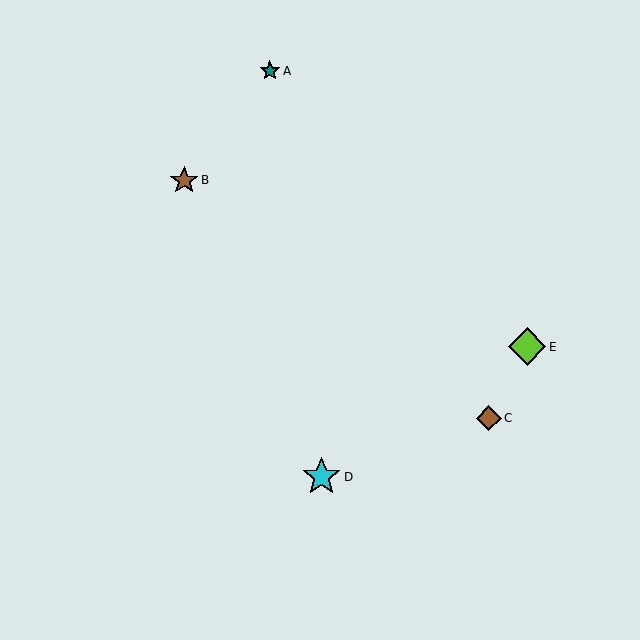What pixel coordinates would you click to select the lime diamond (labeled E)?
Click at (527, 347) to select the lime diamond E.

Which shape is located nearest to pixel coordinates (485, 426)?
The brown diamond (labeled C) at (489, 418) is nearest to that location.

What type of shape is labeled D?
Shape D is a cyan star.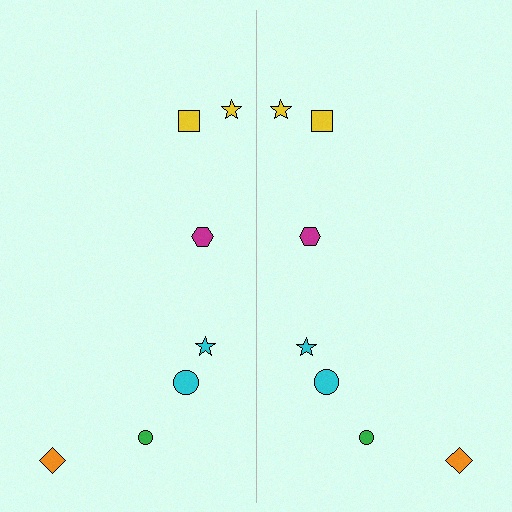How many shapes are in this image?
There are 14 shapes in this image.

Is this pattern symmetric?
Yes, this pattern has bilateral (reflection) symmetry.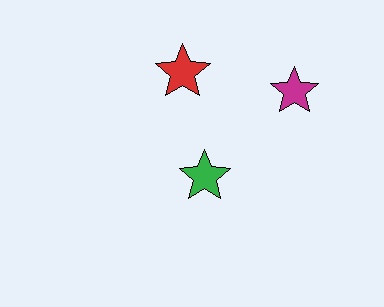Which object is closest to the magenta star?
The red star is closest to the magenta star.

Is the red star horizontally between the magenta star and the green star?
No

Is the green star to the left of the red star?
No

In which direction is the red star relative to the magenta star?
The red star is to the left of the magenta star.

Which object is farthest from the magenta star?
The green star is farthest from the magenta star.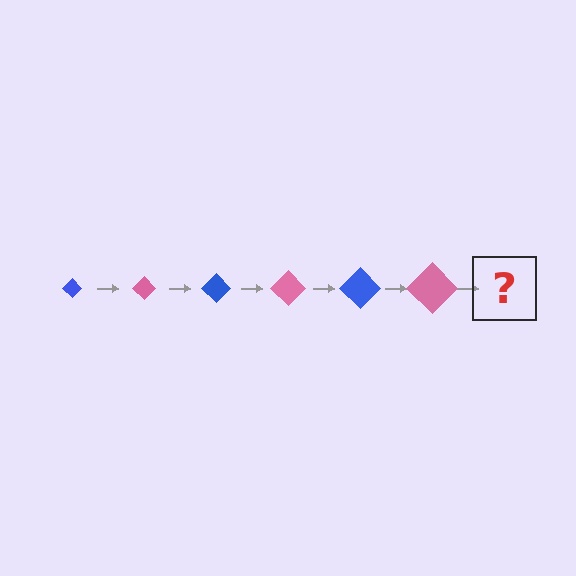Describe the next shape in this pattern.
It should be a blue diamond, larger than the previous one.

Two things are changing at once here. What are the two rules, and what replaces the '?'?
The two rules are that the diamond grows larger each step and the color cycles through blue and pink. The '?' should be a blue diamond, larger than the previous one.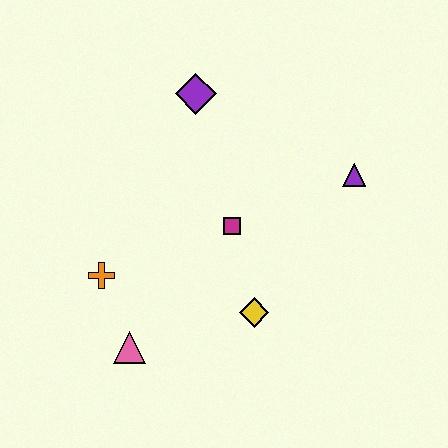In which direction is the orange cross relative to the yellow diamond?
The orange cross is to the left of the yellow diamond.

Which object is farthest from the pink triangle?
The purple triangle is farthest from the pink triangle.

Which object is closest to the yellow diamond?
The magenta square is closest to the yellow diamond.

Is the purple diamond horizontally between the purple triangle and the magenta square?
No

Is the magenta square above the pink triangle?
Yes